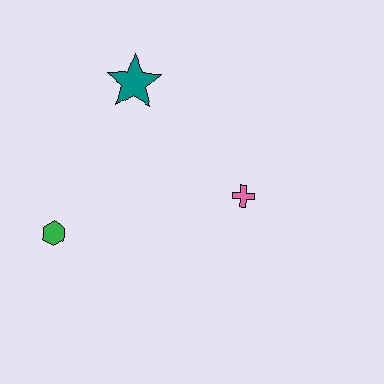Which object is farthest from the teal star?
The green hexagon is farthest from the teal star.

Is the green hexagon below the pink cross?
Yes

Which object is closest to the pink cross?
The teal star is closest to the pink cross.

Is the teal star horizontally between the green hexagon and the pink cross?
Yes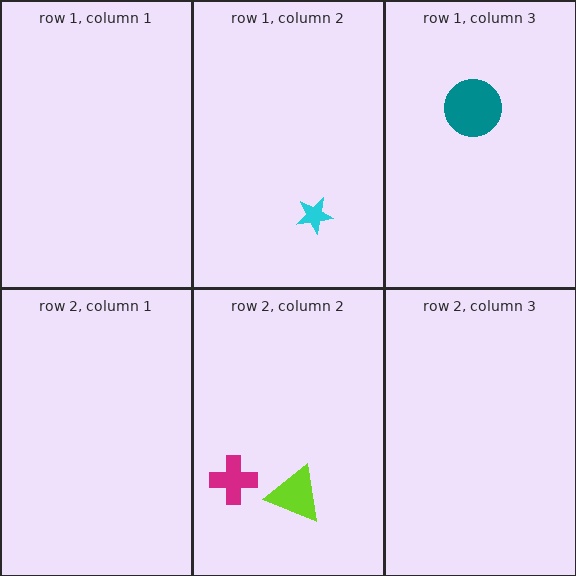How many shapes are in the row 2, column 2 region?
2.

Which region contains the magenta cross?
The row 2, column 2 region.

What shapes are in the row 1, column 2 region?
The cyan star.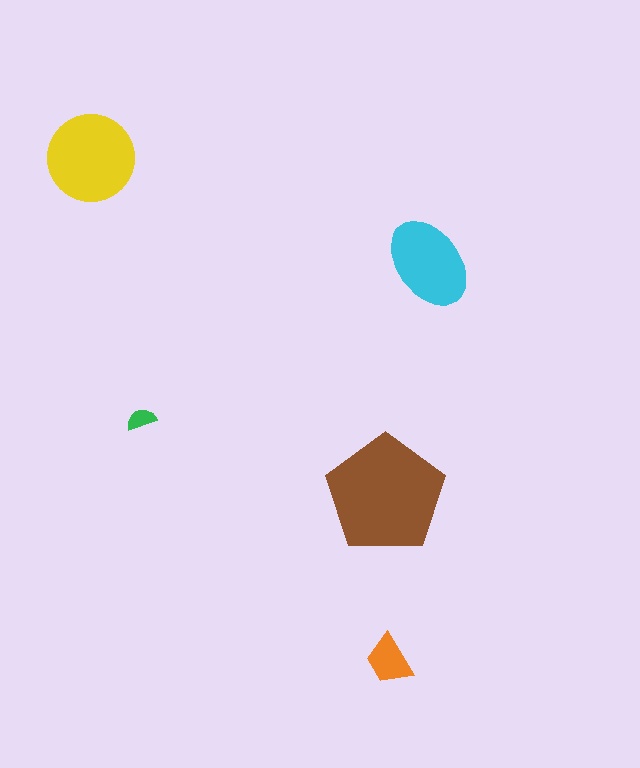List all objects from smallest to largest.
The green semicircle, the orange trapezoid, the cyan ellipse, the yellow circle, the brown pentagon.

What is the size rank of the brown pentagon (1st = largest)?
1st.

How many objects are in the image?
There are 5 objects in the image.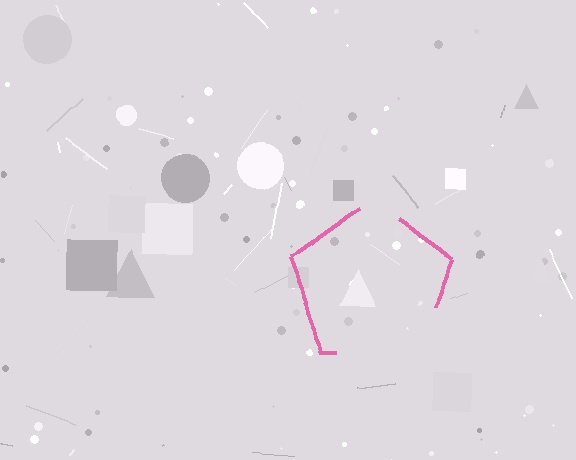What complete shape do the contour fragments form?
The contour fragments form a pentagon.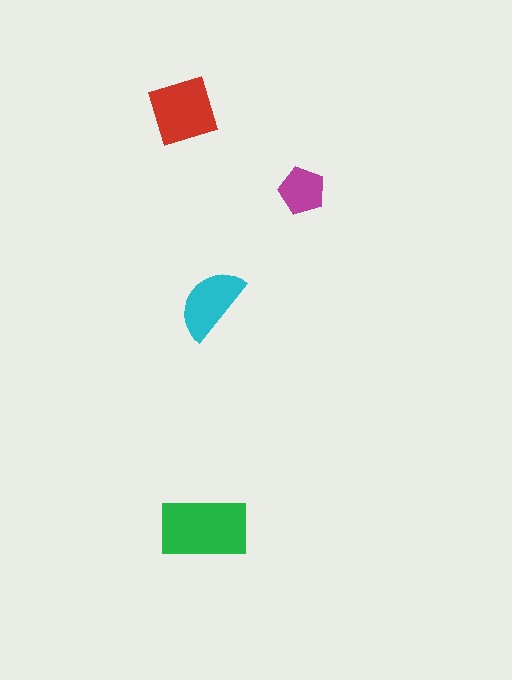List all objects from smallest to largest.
The magenta pentagon, the cyan semicircle, the red square, the green rectangle.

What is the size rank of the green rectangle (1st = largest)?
1st.